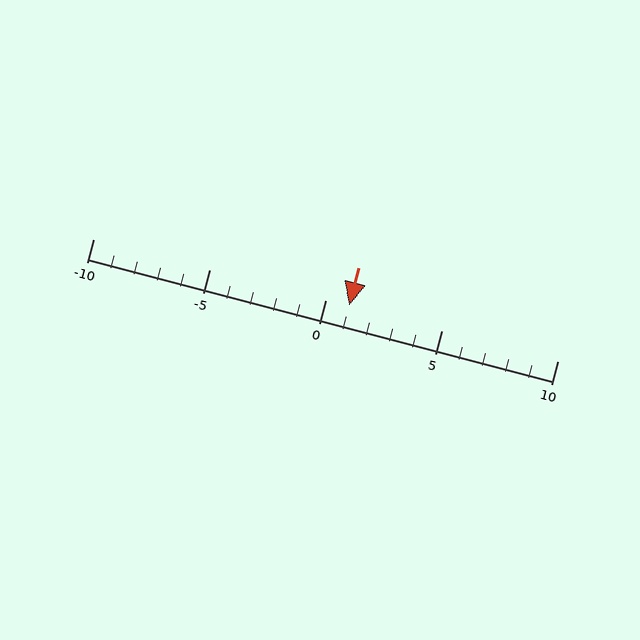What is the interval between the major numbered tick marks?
The major tick marks are spaced 5 units apart.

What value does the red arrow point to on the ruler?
The red arrow points to approximately 1.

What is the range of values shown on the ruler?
The ruler shows values from -10 to 10.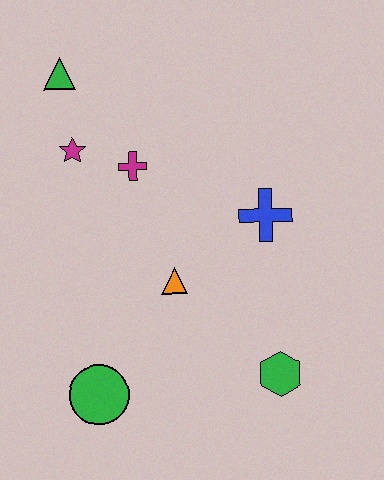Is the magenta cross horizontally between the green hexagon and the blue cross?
No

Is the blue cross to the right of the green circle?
Yes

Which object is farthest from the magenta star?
The green hexagon is farthest from the magenta star.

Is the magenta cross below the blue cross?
No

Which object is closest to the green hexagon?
The orange triangle is closest to the green hexagon.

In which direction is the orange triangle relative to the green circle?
The orange triangle is above the green circle.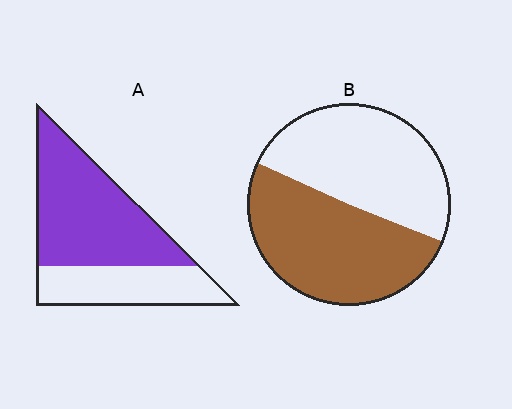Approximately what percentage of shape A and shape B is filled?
A is approximately 65% and B is approximately 50%.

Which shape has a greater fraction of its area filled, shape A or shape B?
Shape A.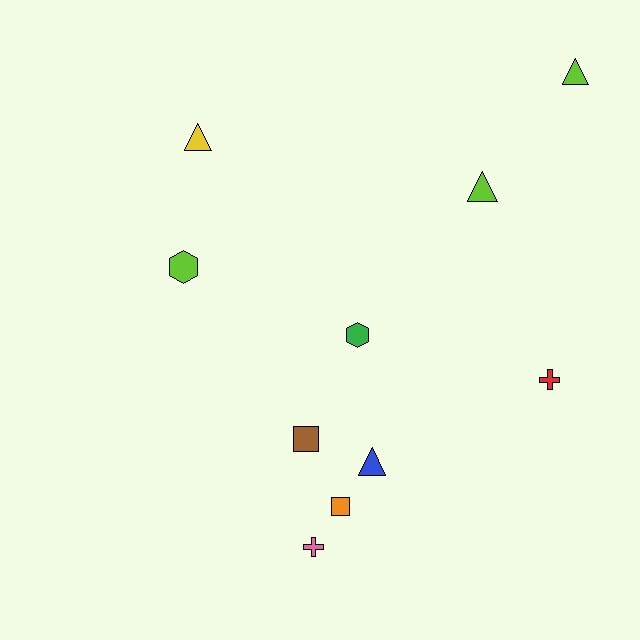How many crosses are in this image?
There are 2 crosses.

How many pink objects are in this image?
There is 1 pink object.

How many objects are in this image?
There are 10 objects.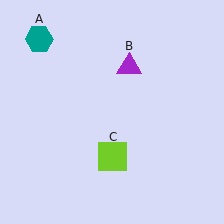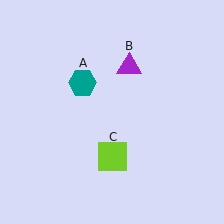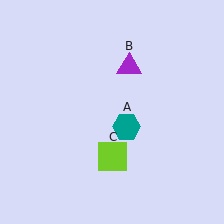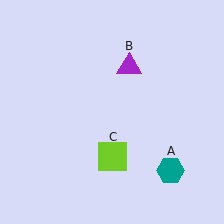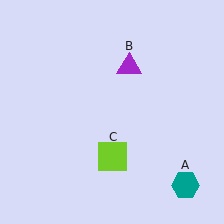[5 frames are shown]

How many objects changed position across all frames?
1 object changed position: teal hexagon (object A).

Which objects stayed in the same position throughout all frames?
Purple triangle (object B) and lime square (object C) remained stationary.